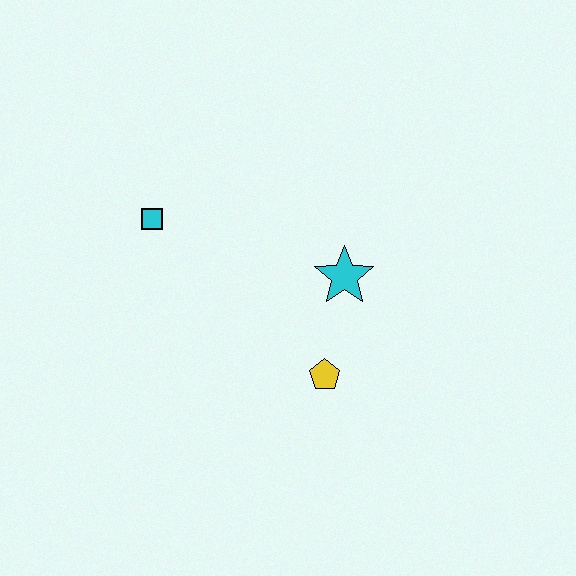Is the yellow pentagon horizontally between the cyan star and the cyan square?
Yes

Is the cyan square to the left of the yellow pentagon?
Yes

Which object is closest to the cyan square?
The cyan star is closest to the cyan square.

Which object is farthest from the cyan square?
The yellow pentagon is farthest from the cyan square.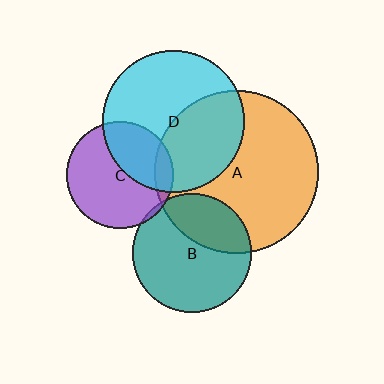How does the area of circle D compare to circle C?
Approximately 1.8 times.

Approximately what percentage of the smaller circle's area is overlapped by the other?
Approximately 5%.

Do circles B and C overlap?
Yes.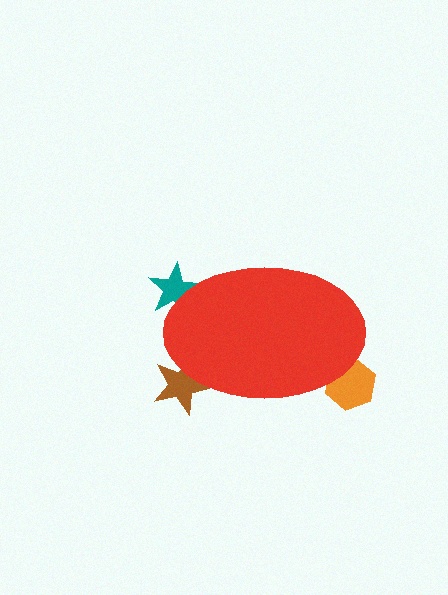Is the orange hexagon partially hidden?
Yes, the orange hexagon is partially hidden behind the red ellipse.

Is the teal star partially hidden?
Yes, the teal star is partially hidden behind the red ellipse.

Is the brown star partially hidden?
Yes, the brown star is partially hidden behind the red ellipse.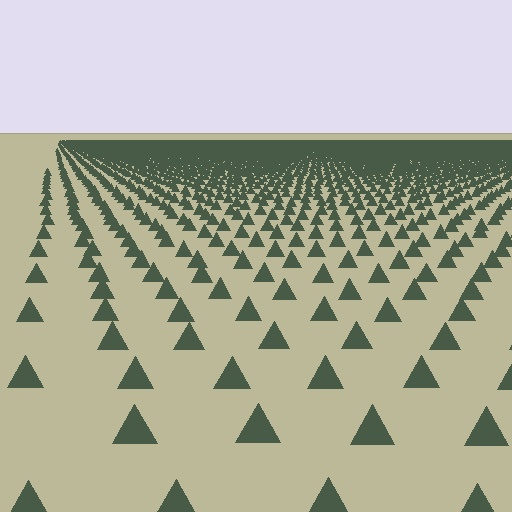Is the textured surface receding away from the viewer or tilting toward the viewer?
The surface is receding away from the viewer. Texture elements get smaller and denser toward the top.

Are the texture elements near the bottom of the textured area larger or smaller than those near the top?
Larger. Near the bottom, elements are closer to the viewer and appear at a bigger on-screen size.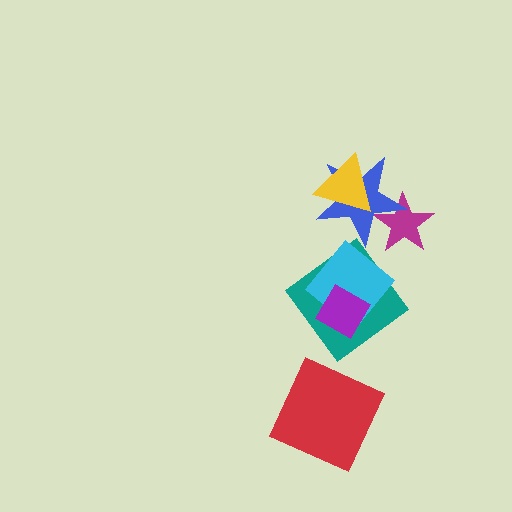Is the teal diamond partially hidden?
Yes, it is partially covered by another shape.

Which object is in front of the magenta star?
The blue star is in front of the magenta star.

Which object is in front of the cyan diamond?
The purple diamond is in front of the cyan diamond.